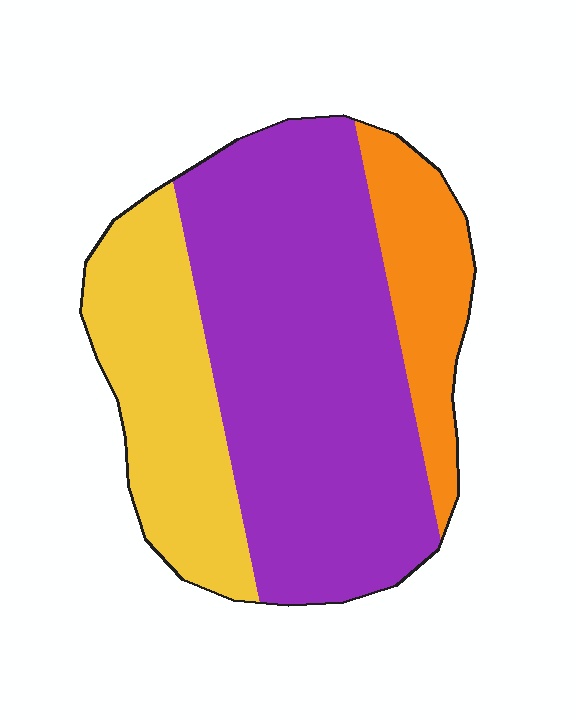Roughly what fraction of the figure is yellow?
Yellow covers around 25% of the figure.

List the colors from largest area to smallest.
From largest to smallest: purple, yellow, orange.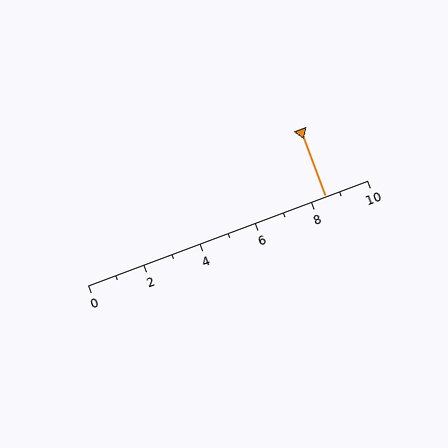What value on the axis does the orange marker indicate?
The marker indicates approximately 8.5.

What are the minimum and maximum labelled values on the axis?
The axis runs from 0 to 10.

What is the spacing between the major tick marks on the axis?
The major ticks are spaced 2 apart.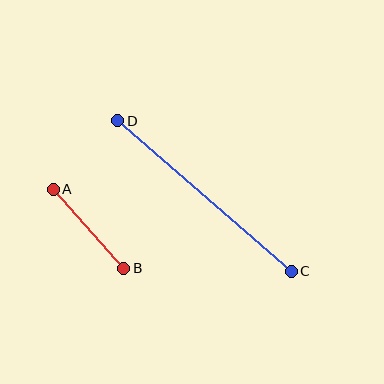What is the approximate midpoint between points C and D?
The midpoint is at approximately (204, 196) pixels.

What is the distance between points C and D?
The distance is approximately 230 pixels.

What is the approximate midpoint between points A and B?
The midpoint is at approximately (88, 229) pixels.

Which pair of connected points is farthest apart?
Points C and D are farthest apart.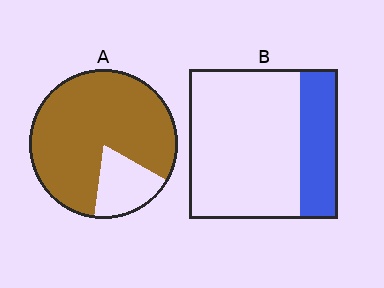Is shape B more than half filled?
No.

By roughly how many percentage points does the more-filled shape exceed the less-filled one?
By roughly 55 percentage points (A over B).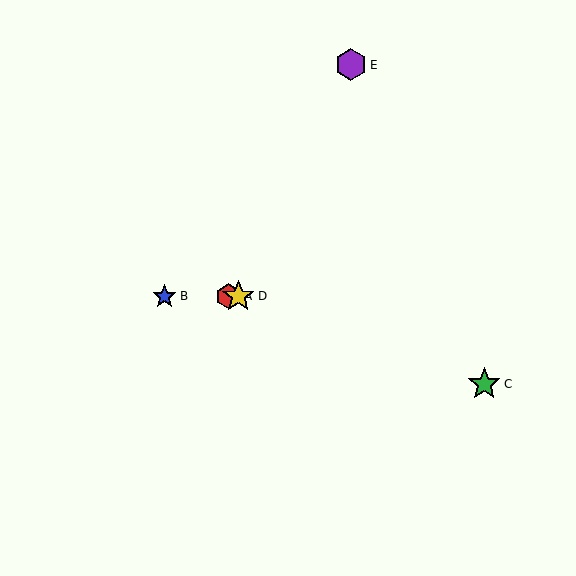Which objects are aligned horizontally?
Objects A, B, D are aligned horizontally.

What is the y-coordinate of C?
Object C is at y≈384.